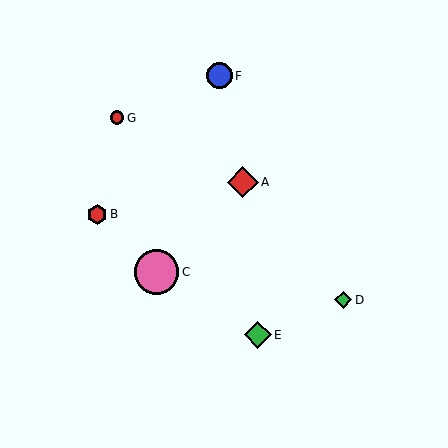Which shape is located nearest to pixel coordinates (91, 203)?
The red hexagon (labeled B) at (97, 214) is nearest to that location.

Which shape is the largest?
The pink circle (labeled C) is the largest.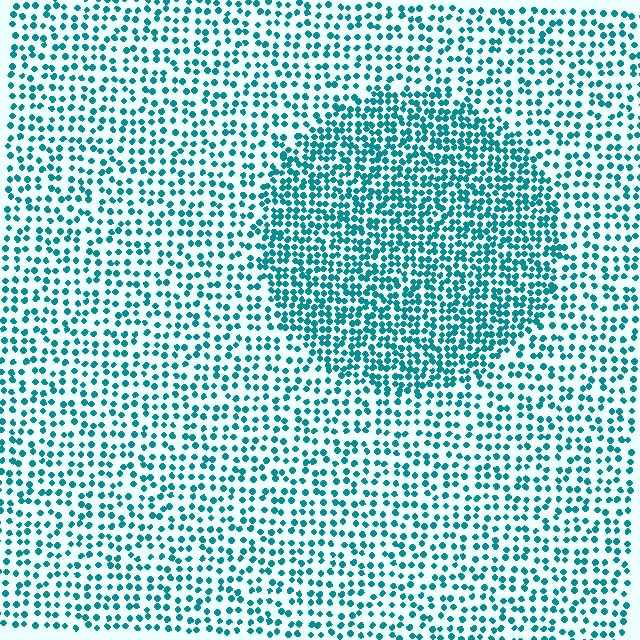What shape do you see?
I see a circle.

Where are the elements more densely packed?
The elements are more densely packed inside the circle boundary.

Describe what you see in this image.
The image contains small teal elements arranged at two different densities. A circle-shaped region is visible where the elements are more densely packed than the surrounding area.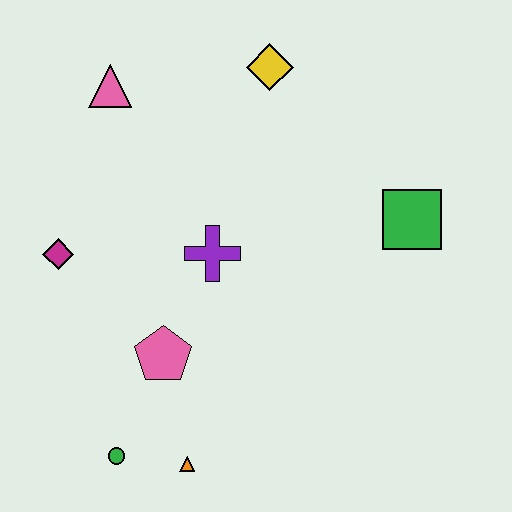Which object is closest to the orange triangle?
The green circle is closest to the orange triangle.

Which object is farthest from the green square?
The green circle is farthest from the green square.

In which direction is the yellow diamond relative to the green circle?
The yellow diamond is above the green circle.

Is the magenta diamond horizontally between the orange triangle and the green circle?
No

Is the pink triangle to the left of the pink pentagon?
Yes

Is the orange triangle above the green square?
No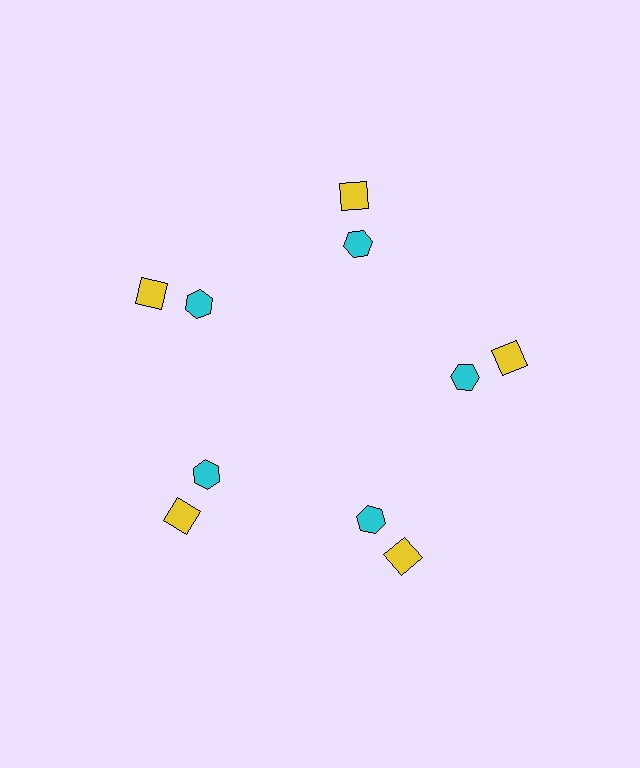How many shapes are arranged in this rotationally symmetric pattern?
There are 10 shapes, arranged in 5 groups of 2.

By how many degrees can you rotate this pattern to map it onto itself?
The pattern maps onto itself every 72 degrees of rotation.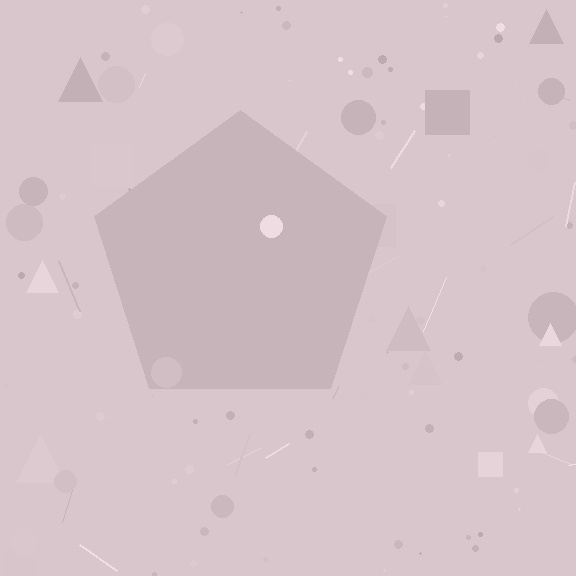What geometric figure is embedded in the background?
A pentagon is embedded in the background.